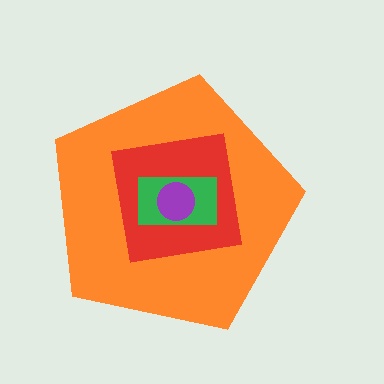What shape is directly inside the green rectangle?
The purple circle.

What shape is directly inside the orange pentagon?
The red square.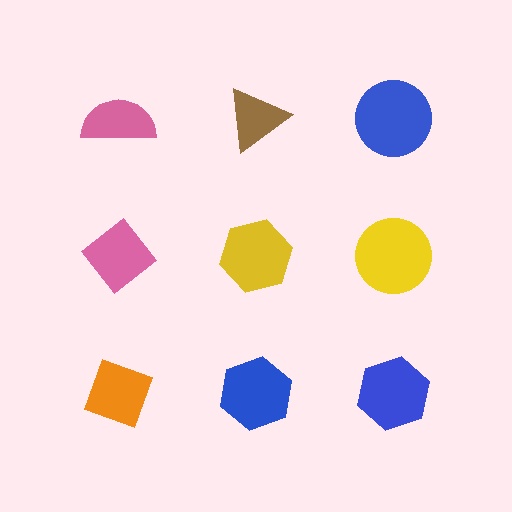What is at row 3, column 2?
A blue hexagon.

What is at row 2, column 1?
A pink diamond.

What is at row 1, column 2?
A brown triangle.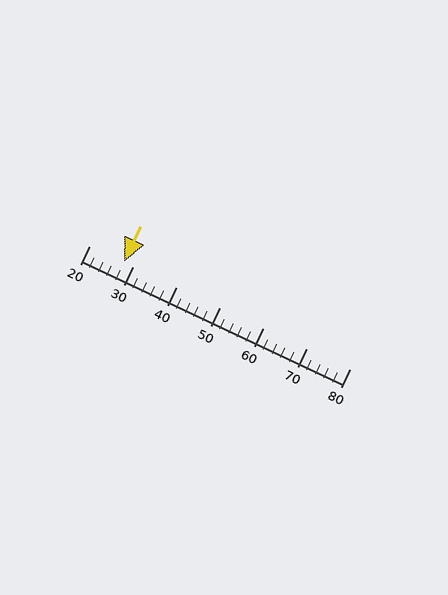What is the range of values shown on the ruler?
The ruler shows values from 20 to 80.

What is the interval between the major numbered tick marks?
The major tick marks are spaced 10 units apart.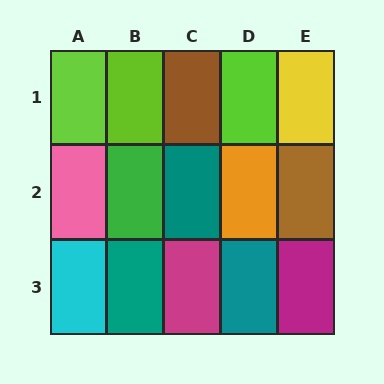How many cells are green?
1 cell is green.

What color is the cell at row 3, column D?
Teal.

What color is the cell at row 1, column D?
Lime.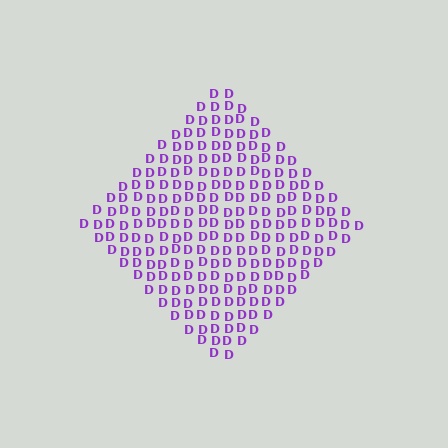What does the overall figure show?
The overall figure shows a diamond.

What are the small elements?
The small elements are letter D's.